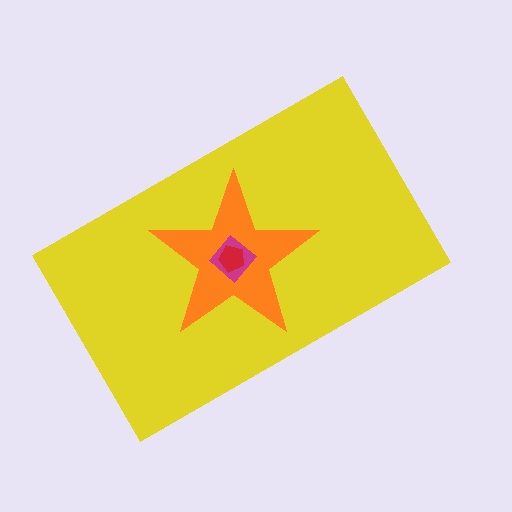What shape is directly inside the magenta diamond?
The red pentagon.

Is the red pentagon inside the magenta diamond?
Yes.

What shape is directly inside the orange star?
The magenta diamond.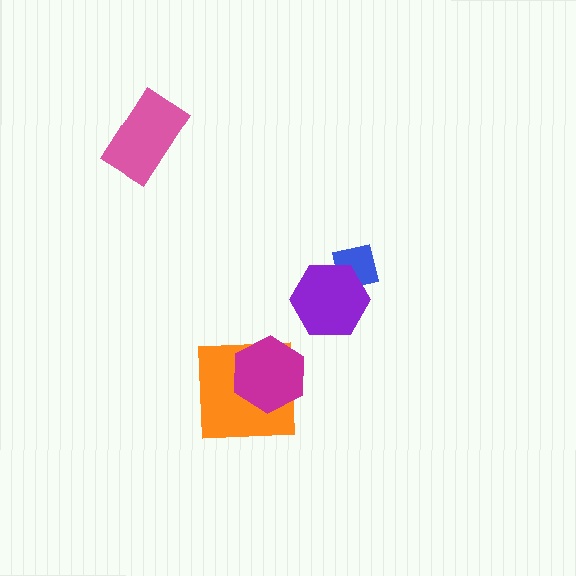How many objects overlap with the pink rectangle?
0 objects overlap with the pink rectangle.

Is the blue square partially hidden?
Yes, it is partially covered by another shape.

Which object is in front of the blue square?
The purple hexagon is in front of the blue square.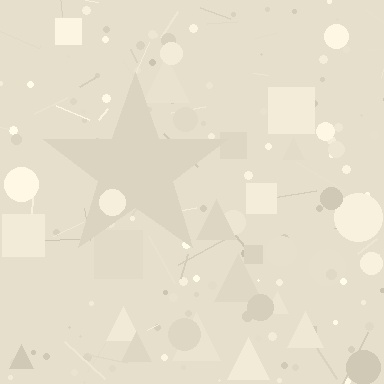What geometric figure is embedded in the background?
A star is embedded in the background.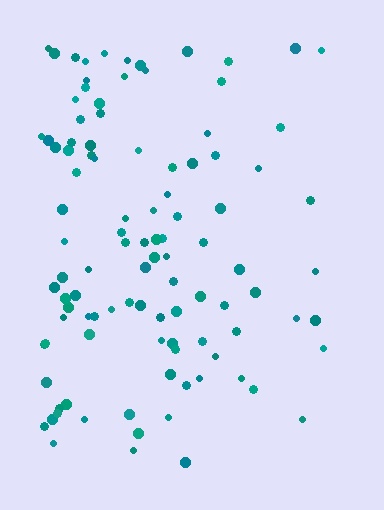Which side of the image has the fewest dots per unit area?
The right.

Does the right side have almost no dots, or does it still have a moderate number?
Still a moderate number, just noticeably fewer than the left.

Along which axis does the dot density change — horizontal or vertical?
Horizontal.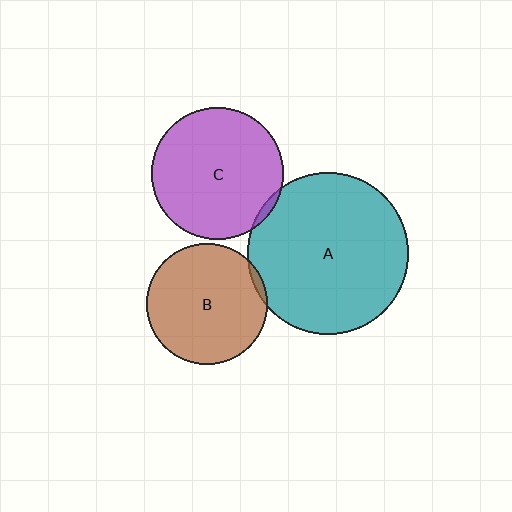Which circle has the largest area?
Circle A (teal).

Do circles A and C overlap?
Yes.